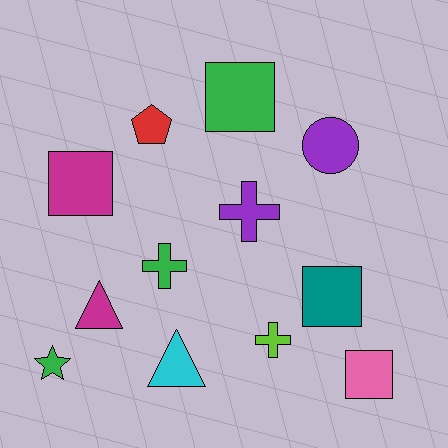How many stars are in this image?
There is 1 star.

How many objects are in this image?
There are 12 objects.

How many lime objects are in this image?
There is 1 lime object.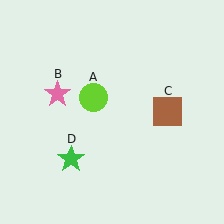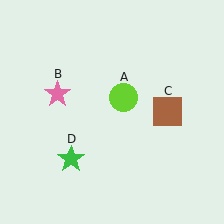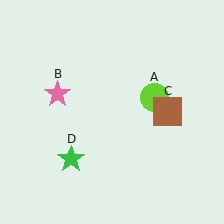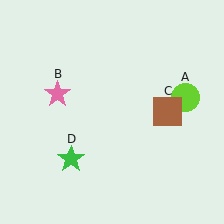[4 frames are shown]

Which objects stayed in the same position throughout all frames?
Pink star (object B) and brown square (object C) and green star (object D) remained stationary.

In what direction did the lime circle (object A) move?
The lime circle (object A) moved right.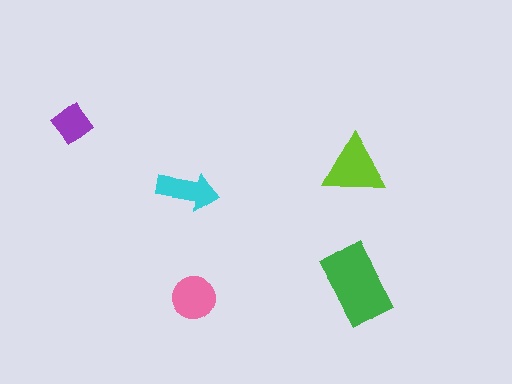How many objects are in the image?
There are 5 objects in the image.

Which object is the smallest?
The purple diamond.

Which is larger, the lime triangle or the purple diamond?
The lime triangle.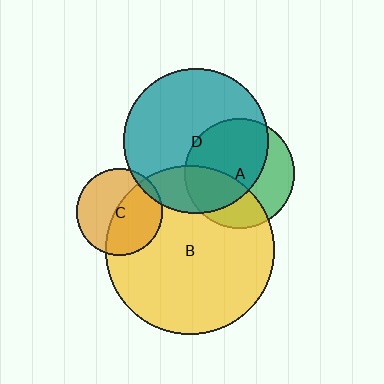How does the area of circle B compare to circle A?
Approximately 2.4 times.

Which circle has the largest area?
Circle B (yellow).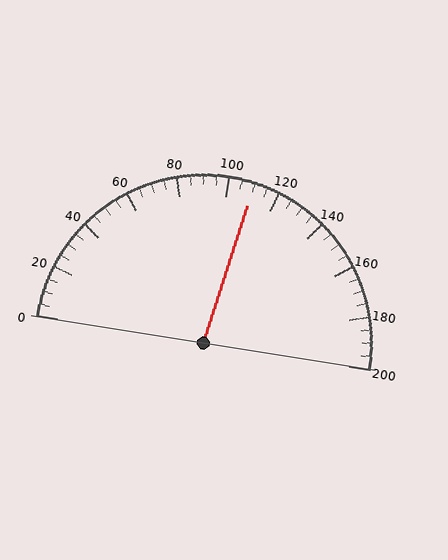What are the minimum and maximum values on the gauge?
The gauge ranges from 0 to 200.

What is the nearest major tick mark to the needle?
The nearest major tick mark is 120.